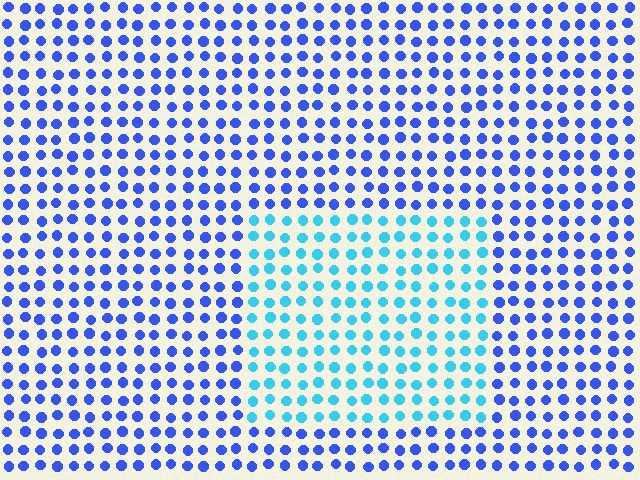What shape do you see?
I see a rectangle.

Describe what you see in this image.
The image is filled with small blue elements in a uniform arrangement. A rectangle-shaped region is visible where the elements are tinted to a slightly different hue, forming a subtle color boundary.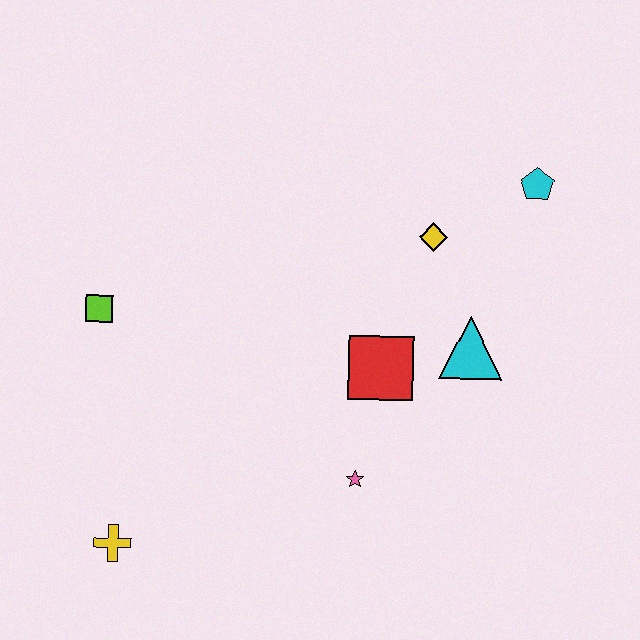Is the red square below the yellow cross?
No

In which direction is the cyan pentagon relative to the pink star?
The cyan pentagon is above the pink star.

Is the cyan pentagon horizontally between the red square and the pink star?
No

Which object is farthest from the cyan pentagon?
The yellow cross is farthest from the cyan pentagon.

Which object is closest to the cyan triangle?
The red square is closest to the cyan triangle.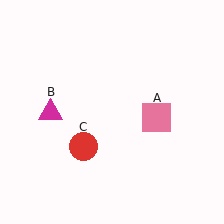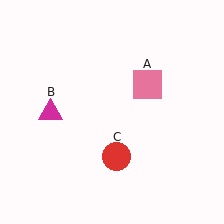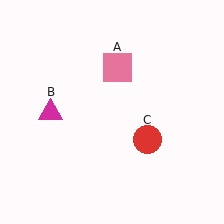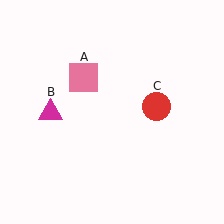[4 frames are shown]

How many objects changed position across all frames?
2 objects changed position: pink square (object A), red circle (object C).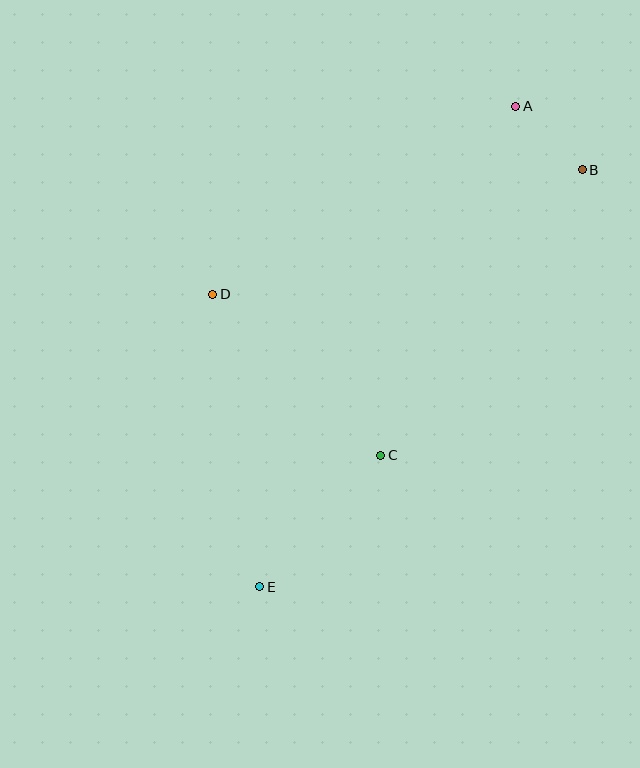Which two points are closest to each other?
Points A and B are closest to each other.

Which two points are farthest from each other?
Points A and E are farthest from each other.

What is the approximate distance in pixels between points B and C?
The distance between B and C is approximately 349 pixels.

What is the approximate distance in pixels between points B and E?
The distance between B and E is approximately 527 pixels.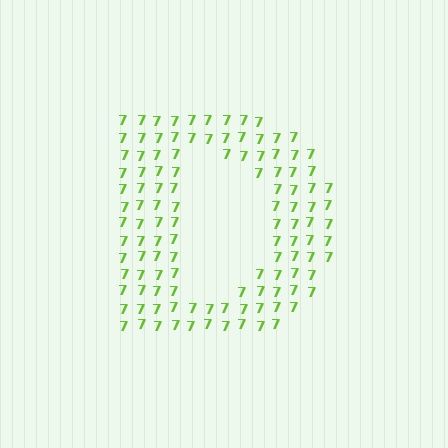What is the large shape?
The large shape is the letter D.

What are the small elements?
The small elements are digit 7's.